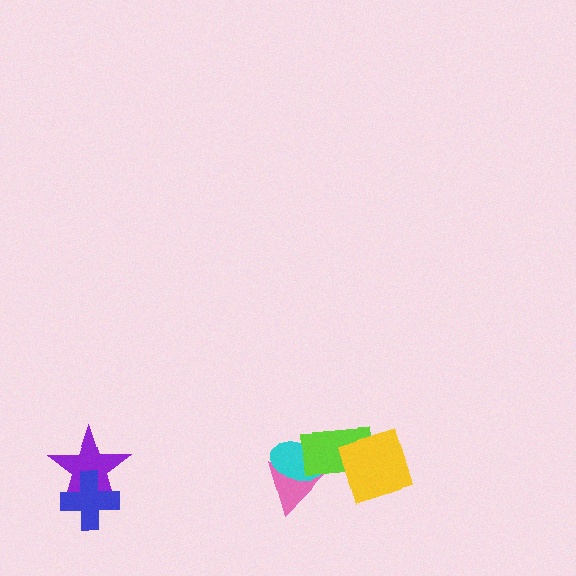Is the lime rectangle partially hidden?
Yes, it is partially covered by another shape.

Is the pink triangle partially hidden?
Yes, it is partially covered by another shape.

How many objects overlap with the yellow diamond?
1 object overlaps with the yellow diamond.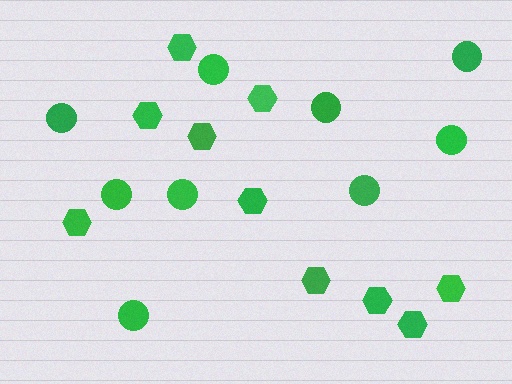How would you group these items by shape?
There are 2 groups: one group of hexagons (10) and one group of circles (9).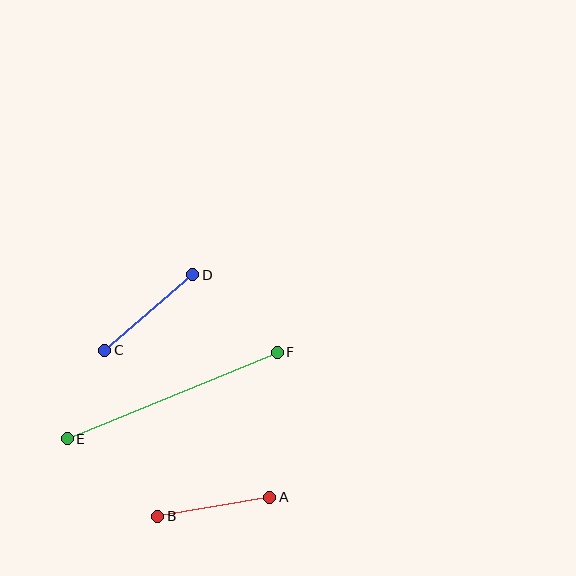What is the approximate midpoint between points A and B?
The midpoint is at approximately (214, 507) pixels.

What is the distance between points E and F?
The distance is approximately 227 pixels.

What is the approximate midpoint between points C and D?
The midpoint is at approximately (149, 313) pixels.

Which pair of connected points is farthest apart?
Points E and F are farthest apart.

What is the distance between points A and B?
The distance is approximately 114 pixels.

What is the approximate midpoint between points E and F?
The midpoint is at approximately (172, 396) pixels.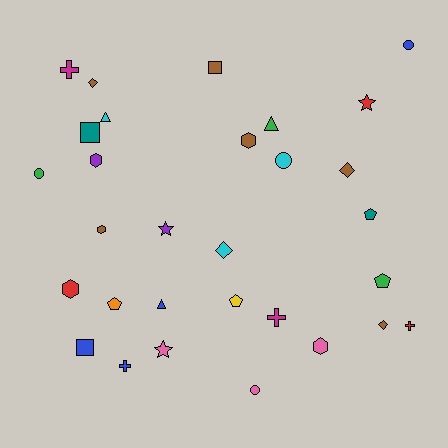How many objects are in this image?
There are 30 objects.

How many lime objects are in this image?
There are no lime objects.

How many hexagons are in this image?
There are 5 hexagons.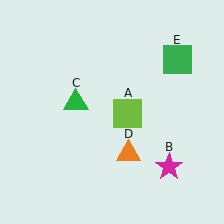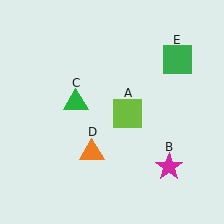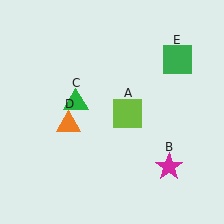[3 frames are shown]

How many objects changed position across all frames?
1 object changed position: orange triangle (object D).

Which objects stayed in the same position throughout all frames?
Lime square (object A) and magenta star (object B) and green triangle (object C) and green square (object E) remained stationary.